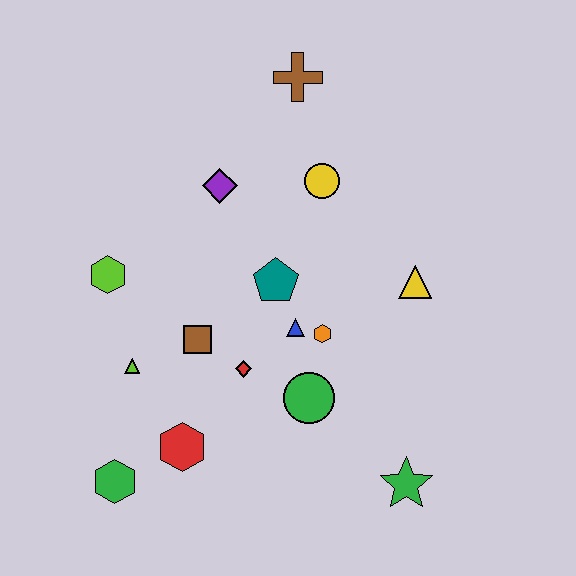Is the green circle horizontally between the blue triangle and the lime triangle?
No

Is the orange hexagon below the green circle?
No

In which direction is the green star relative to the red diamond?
The green star is to the right of the red diamond.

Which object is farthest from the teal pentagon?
The green hexagon is farthest from the teal pentagon.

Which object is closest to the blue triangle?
The orange hexagon is closest to the blue triangle.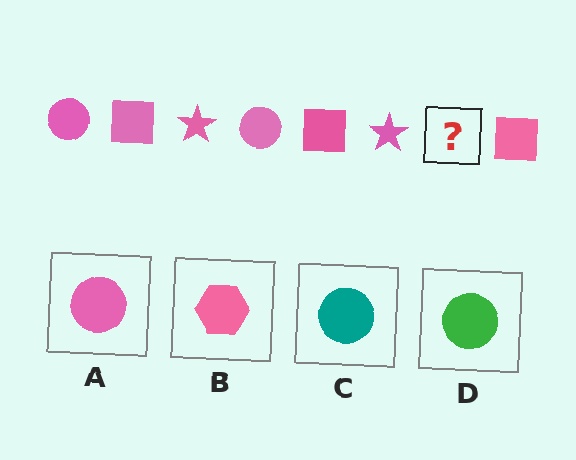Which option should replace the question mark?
Option A.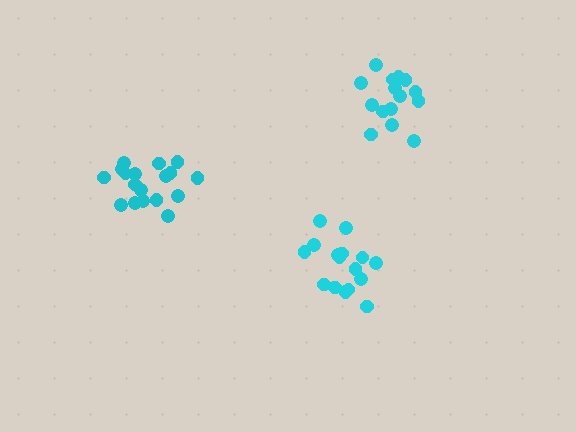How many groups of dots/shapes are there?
There are 3 groups.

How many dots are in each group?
Group 1: 16 dots, Group 2: 15 dots, Group 3: 18 dots (49 total).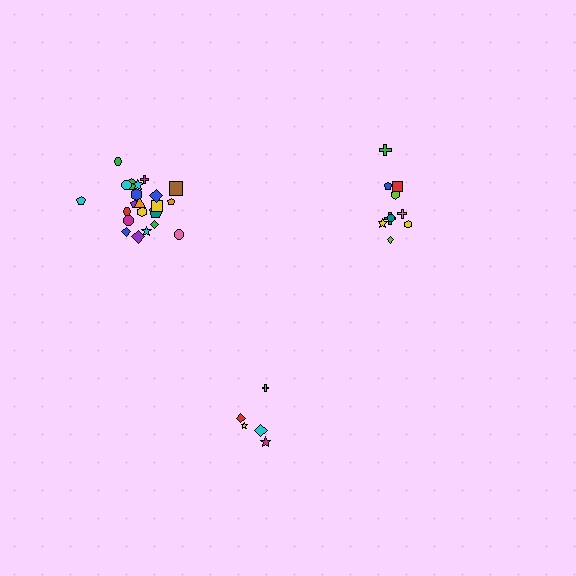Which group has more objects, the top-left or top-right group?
The top-left group.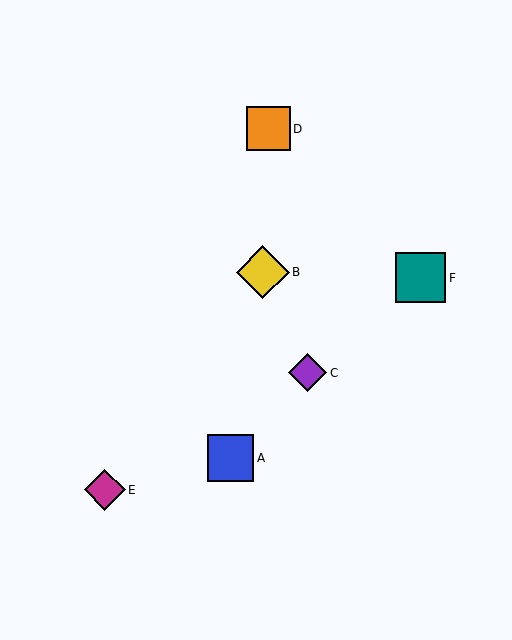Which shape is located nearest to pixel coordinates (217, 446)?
The blue square (labeled A) at (231, 458) is nearest to that location.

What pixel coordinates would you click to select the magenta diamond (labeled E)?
Click at (105, 490) to select the magenta diamond E.